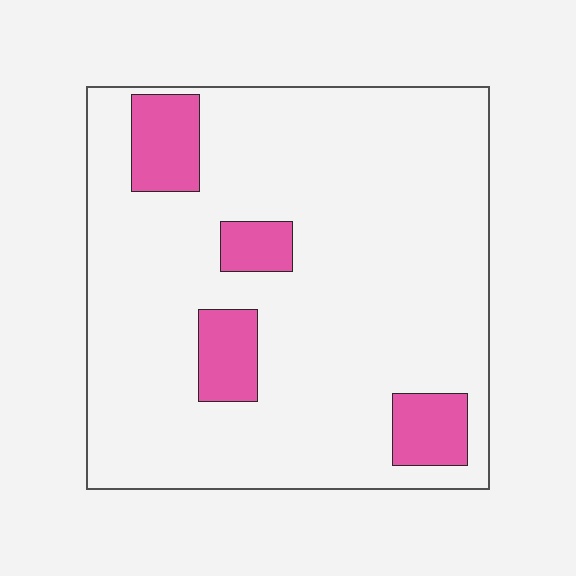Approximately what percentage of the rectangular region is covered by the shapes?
Approximately 15%.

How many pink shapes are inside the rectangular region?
4.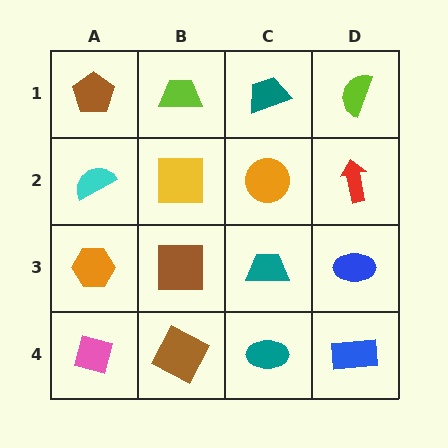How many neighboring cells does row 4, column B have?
3.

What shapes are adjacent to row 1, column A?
A cyan semicircle (row 2, column A), a lime trapezoid (row 1, column B).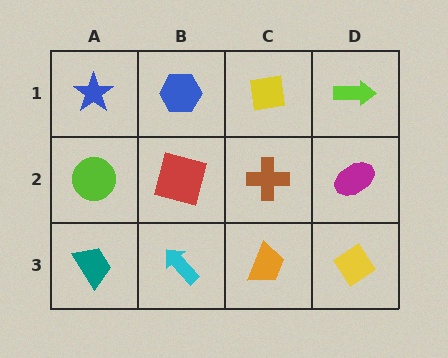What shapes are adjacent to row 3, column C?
A brown cross (row 2, column C), a cyan arrow (row 3, column B), a yellow diamond (row 3, column D).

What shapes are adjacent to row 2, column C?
A yellow square (row 1, column C), an orange trapezoid (row 3, column C), a red square (row 2, column B), a magenta ellipse (row 2, column D).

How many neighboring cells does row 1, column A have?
2.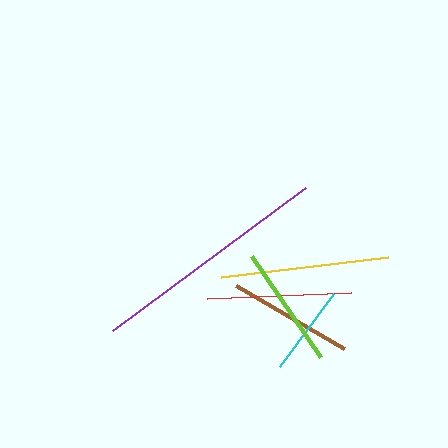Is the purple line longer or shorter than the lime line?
The purple line is longer than the lime line.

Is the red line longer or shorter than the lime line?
The red line is longer than the lime line.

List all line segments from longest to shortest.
From longest to shortest: purple, yellow, red, brown, lime, cyan.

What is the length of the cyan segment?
The cyan segment is approximately 91 pixels long.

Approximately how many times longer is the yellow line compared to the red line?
The yellow line is approximately 1.2 times the length of the red line.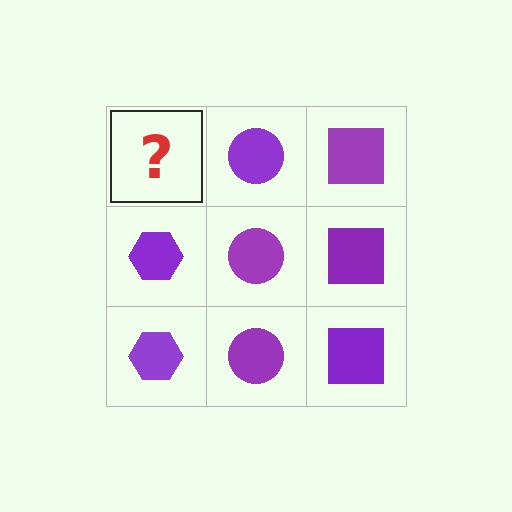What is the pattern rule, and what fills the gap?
The rule is that each column has a consistent shape. The gap should be filled with a purple hexagon.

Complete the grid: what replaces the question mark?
The question mark should be replaced with a purple hexagon.